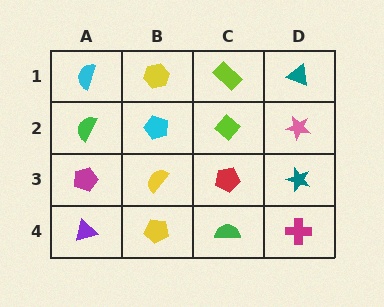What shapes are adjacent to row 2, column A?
A cyan semicircle (row 1, column A), a magenta pentagon (row 3, column A), a cyan pentagon (row 2, column B).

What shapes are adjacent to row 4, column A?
A magenta pentagon (row 3, column A), a yellow pentagon (row 4, column B).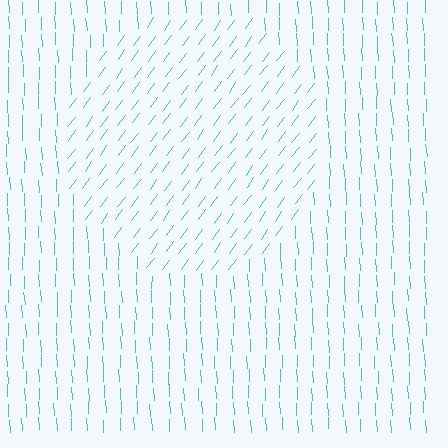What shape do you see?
I see a circle.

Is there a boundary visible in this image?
Yes, there is a texture boundary formed by a change in line orientation.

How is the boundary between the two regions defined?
The boundary is defined purely by a change in line orientation (approximately 39 degrees difference). All lines are the same color and thickness.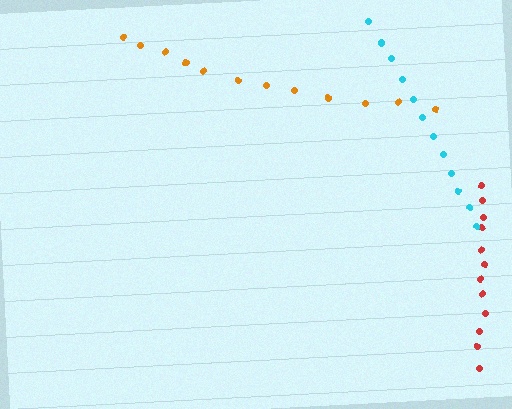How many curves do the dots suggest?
There are 3 distinct paths.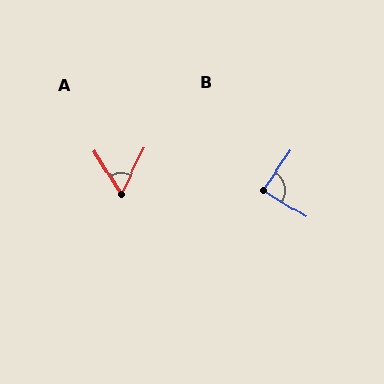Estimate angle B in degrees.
Approximately 87 degrees.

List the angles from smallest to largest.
A (59°), B (87°).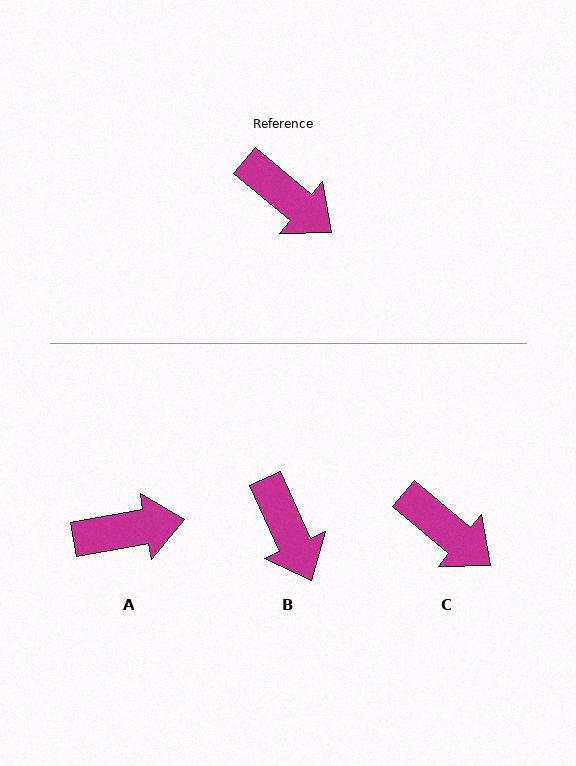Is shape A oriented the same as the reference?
No, it is off by about 50 degrees.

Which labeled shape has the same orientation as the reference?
C.